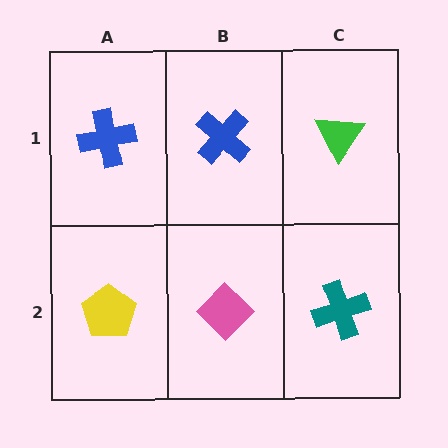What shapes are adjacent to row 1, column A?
A yellow pentagon (row 2, column A), a blue cross (row 1, column B).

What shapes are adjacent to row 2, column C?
A green triangle (row 1, column C), a pink diamond (row 2, column B).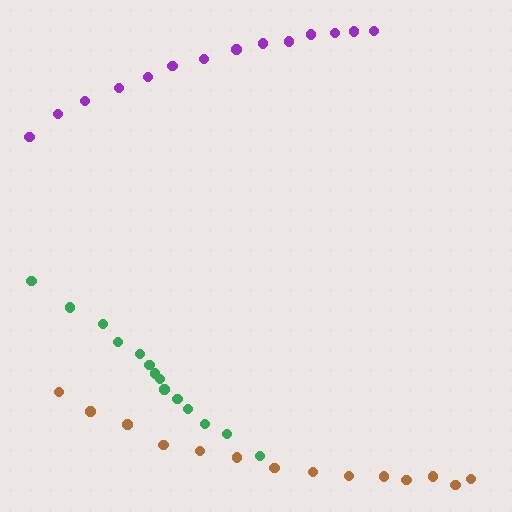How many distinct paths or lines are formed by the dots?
There are 3 distinct paths.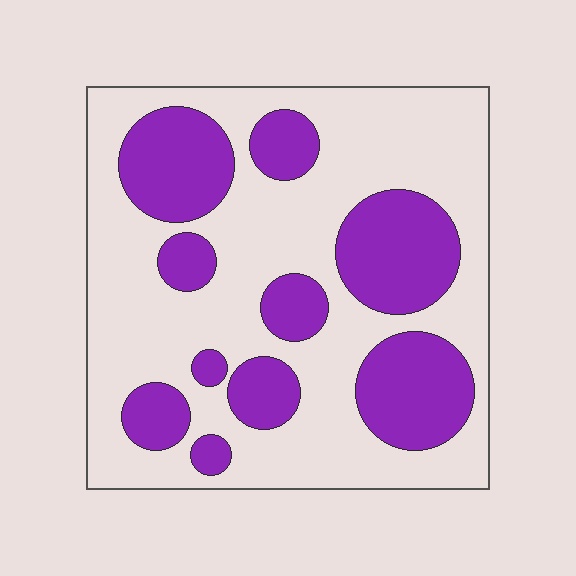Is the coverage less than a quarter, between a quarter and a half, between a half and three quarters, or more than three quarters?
Between a quarter and a half.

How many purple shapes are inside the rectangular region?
10.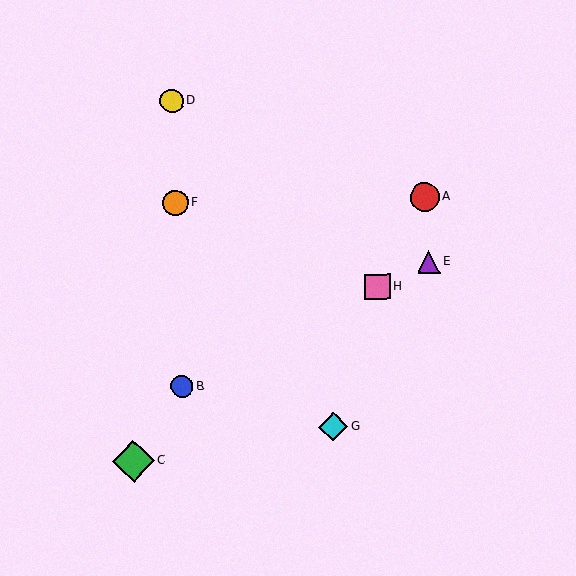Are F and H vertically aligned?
No, F is at x≈175 and H is at x≈377.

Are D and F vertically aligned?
Yes, both are at x≈172.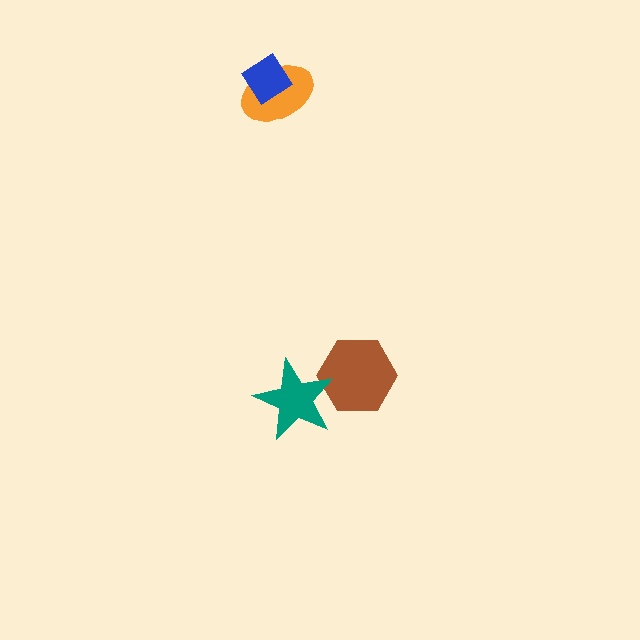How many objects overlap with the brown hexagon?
1 object overlaps with the brown hexagon.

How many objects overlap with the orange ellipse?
1 object overlaps with the orange ellipse.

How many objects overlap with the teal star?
1 object overlaps with the teal star.